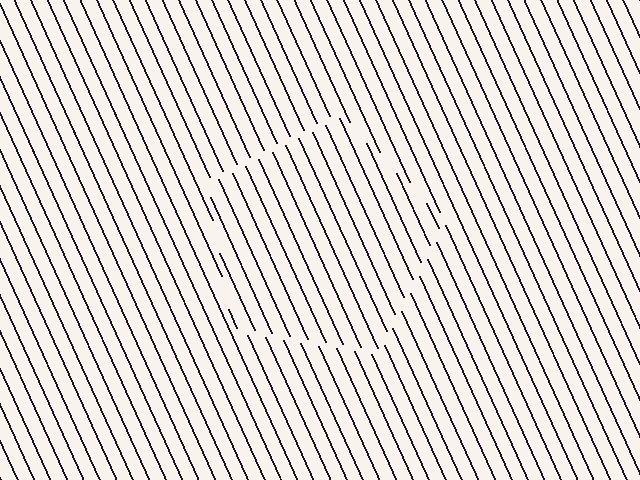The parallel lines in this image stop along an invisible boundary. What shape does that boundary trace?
An illusory pentagon. The interior of the shape contains the same grating, shifted by half a period — the contour is defined by the phase discontinuity where line-ends from the inner and outer gratings abut.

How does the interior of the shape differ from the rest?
The interior of the shape contains the same grating, shifted by half a period — the contour is defined by the phase discontinuity where line-ends from the inner and outer gratings abut.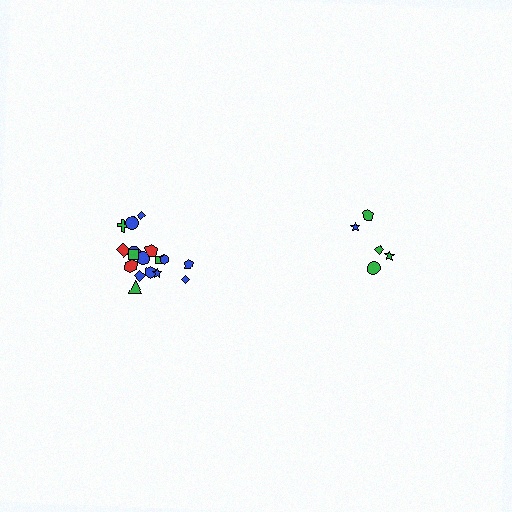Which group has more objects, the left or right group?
The left group.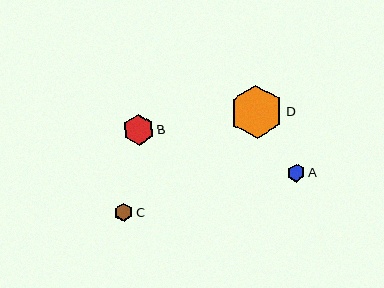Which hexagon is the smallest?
Hexagon A is the smallest with a size of approximately 18 pixels.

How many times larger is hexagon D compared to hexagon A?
Hexagon D is approximately 3.0 times the size of hexagon A.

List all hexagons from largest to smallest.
From largest to smallest: D, B, C, A.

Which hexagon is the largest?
Hexagon D is the largest with a size of approximately 53 pixels.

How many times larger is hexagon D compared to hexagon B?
Hexagon D is approximately 1.7 times the size of hexagon B.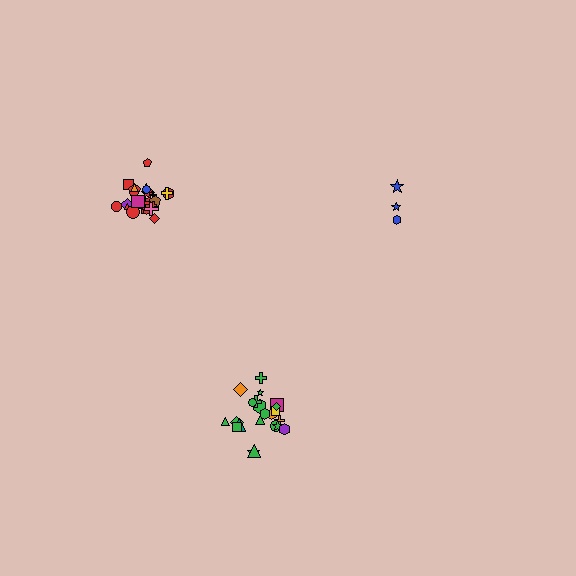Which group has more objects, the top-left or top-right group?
The top-left group.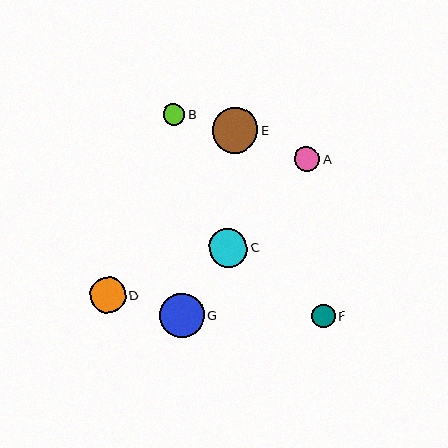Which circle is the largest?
Circle E is the largest with a size of approximately 46 pixels.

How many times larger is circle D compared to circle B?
Circle D is approximately 1.7 times the size of circle B.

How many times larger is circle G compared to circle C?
Circle G is approximately 1.2 times the size of circle C.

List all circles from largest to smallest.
From largest to smallest: E, G, C, D, A, F, B.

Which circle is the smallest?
Circle B is the smallest with a size of approximately 21 pixels.